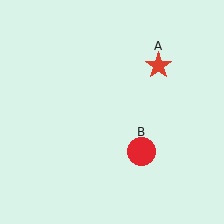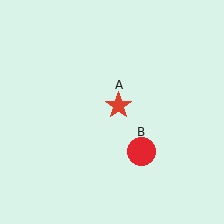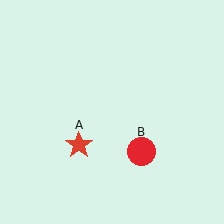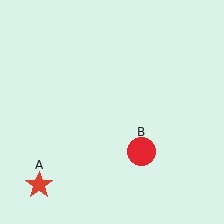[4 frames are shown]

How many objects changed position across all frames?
1 object changed position: red star (object A).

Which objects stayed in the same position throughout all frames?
Red circle (object B) remained stationary.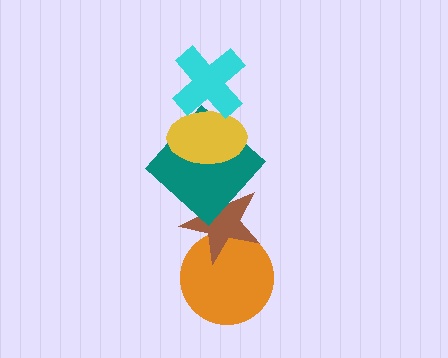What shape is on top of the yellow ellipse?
The cyan cross is on top of the yellow ellipse.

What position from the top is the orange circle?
The orange circle is 5th from the top.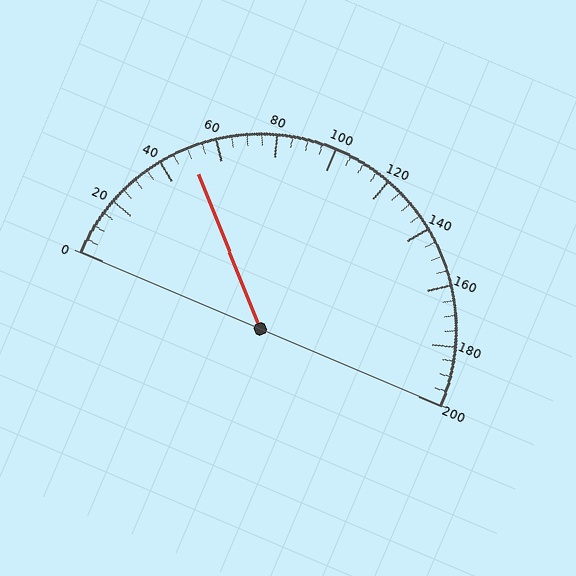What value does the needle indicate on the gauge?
The needle indicates approximately 50.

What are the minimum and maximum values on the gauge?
The gauge ranges from 0 to 200.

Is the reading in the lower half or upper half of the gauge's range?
The reading is in the lower half of the range (0 to 200).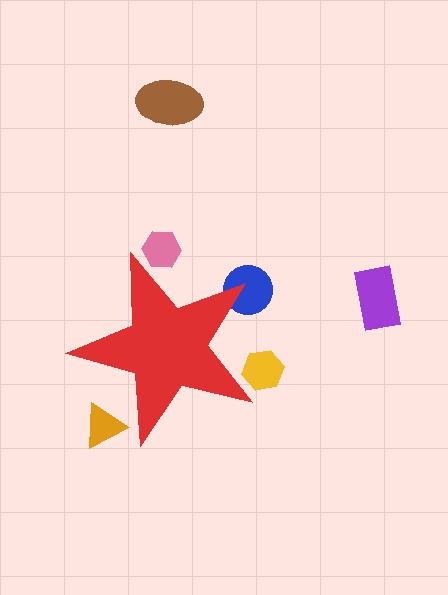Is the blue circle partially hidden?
Yes, the blue circle is partially hidden behind the red star.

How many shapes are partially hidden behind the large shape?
4 shapes are partially hidden.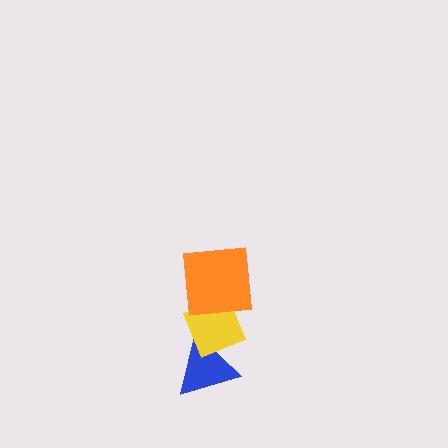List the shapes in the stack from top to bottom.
From top to bottom: the orange square, the yellow diamond, the blue triangle.